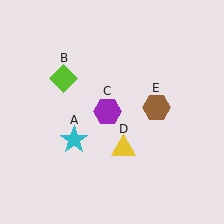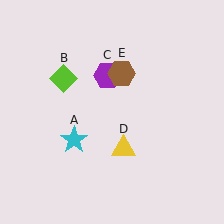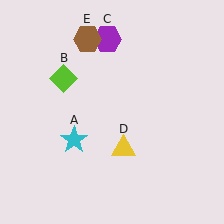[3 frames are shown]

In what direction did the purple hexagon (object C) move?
The purple hexagon (object C) moved up.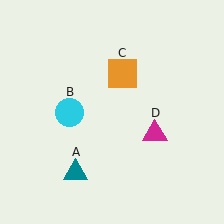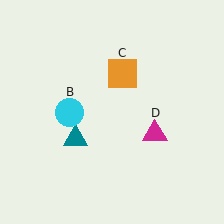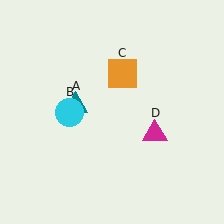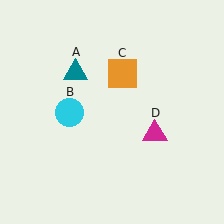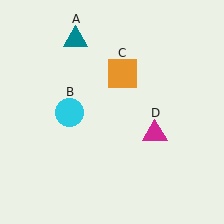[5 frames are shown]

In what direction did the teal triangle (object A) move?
The teal triangle (object A) moved up.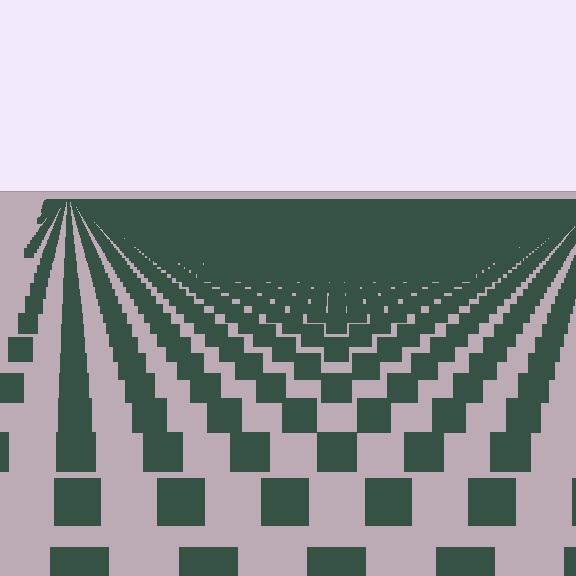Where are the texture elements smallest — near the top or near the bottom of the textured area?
Near the top.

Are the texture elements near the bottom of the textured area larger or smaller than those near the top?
Larger. Near the bottom, elements are closer to the viewer and appear at a bigger on-screen size.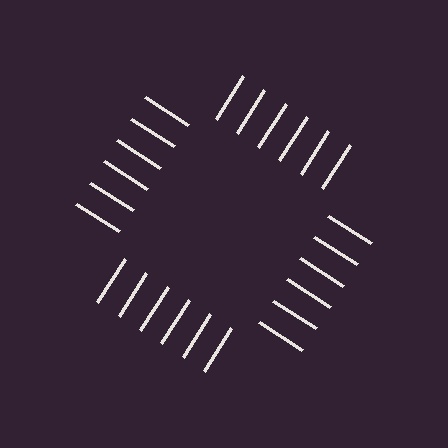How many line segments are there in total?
24 — 6 along each of the 4 edges.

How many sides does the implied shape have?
4 sides — the line-ends trace a square.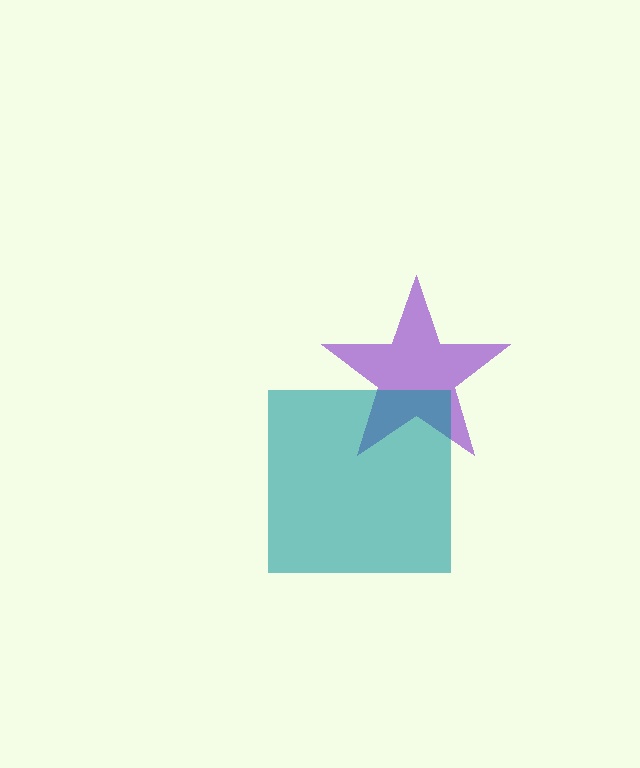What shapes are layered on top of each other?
The layered shapes are: a purple star, a teal square.